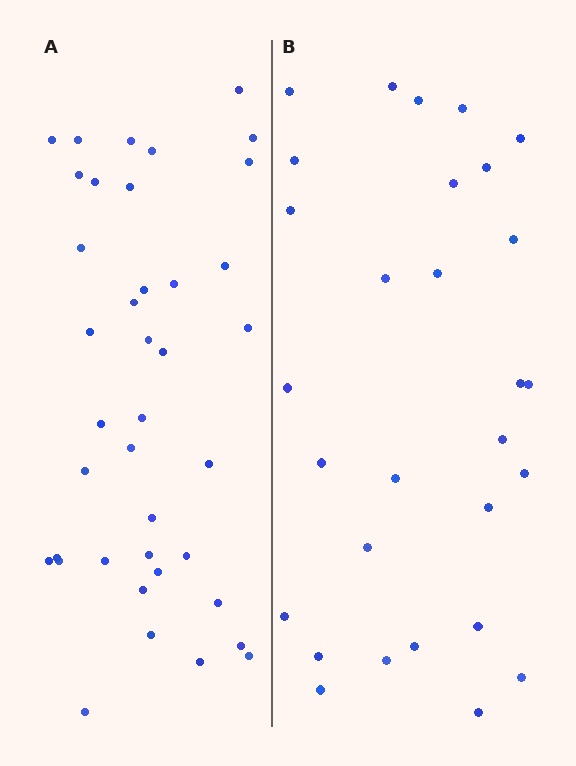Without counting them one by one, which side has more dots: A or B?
Region A (the left region) has more dots.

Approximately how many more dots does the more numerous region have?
Region A has roughly 10 or so more dots than region B.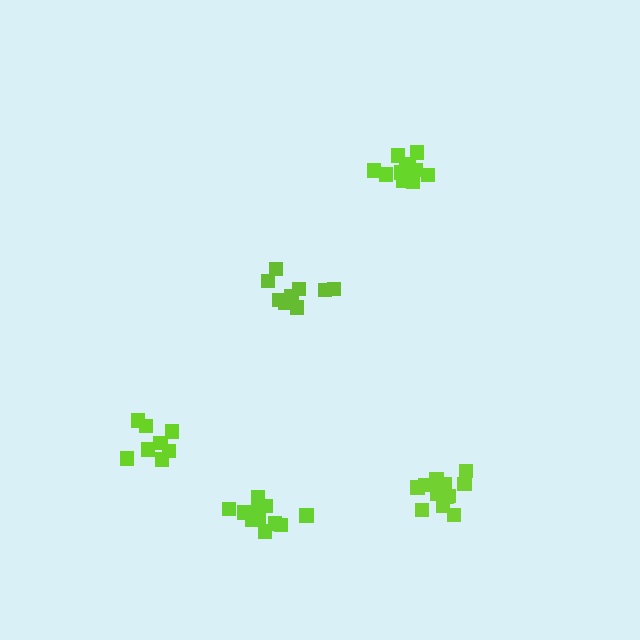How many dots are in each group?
Group 1: 14 dots, Group 2: 13 dots, Group 3: 8 dots, Group 4: 9 dots, Group 5: 12 dots (56 total).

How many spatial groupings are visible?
There are 5 spatial groupings.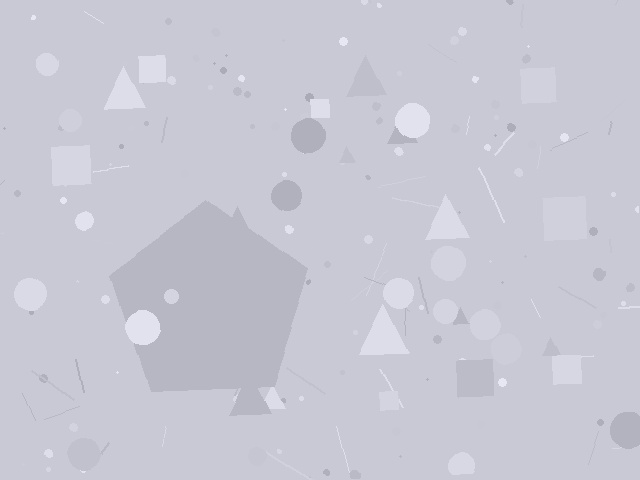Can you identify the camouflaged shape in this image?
The camouflaged shape is a pentagon.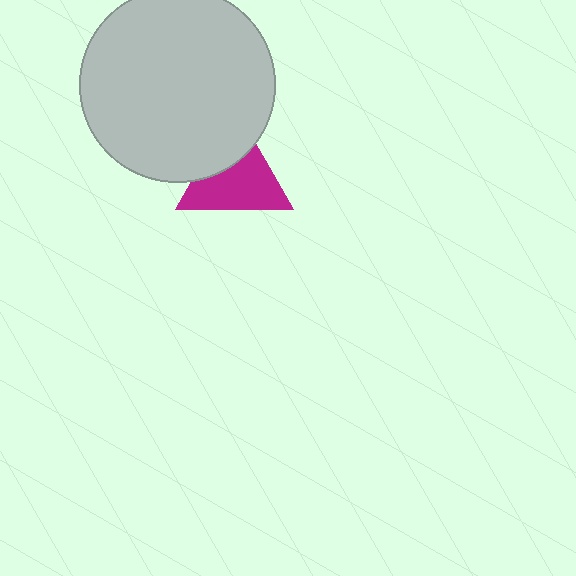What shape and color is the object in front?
The object in front is a light gray circle.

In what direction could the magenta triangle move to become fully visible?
The magenta triangle could move down. That would shift it out from behind the light gray circle entirely.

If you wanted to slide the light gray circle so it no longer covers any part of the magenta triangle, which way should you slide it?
Slide it up — that is the most direct way to separate the two shapes.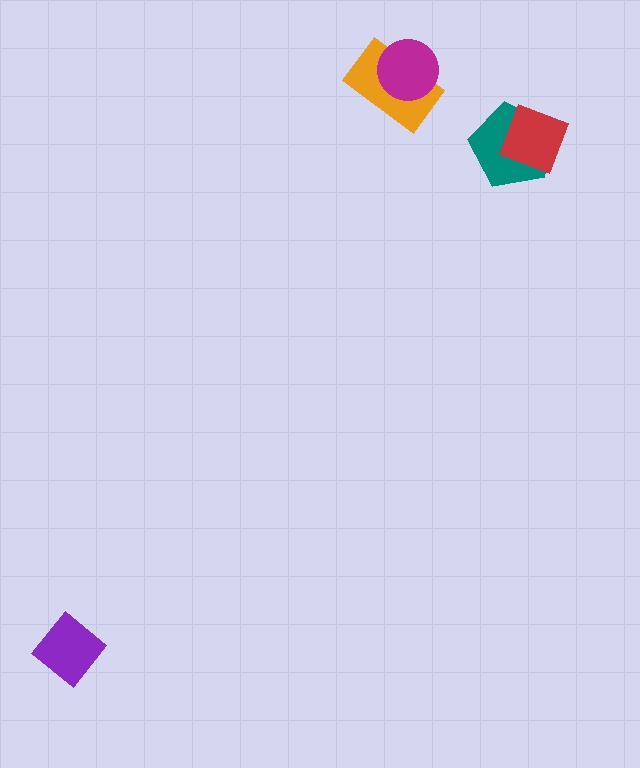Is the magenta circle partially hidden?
No, no other shape covers it.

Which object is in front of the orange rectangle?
The magenta circle is in front of the orange rectangle.